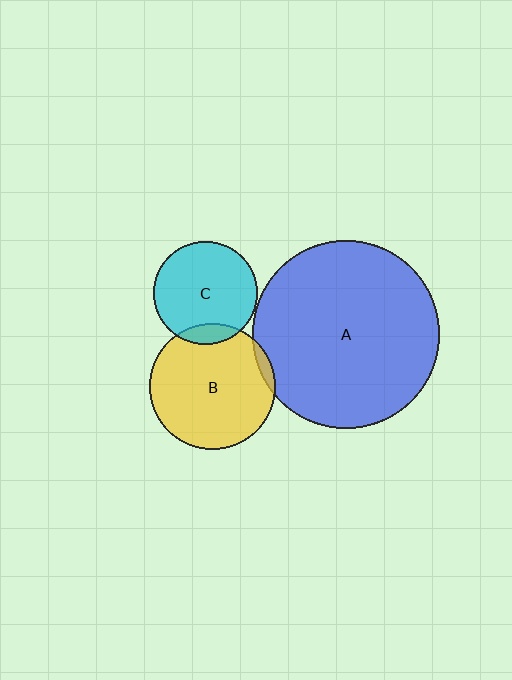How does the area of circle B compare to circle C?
Approximately 1.5 times.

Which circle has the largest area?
Circle A (blue).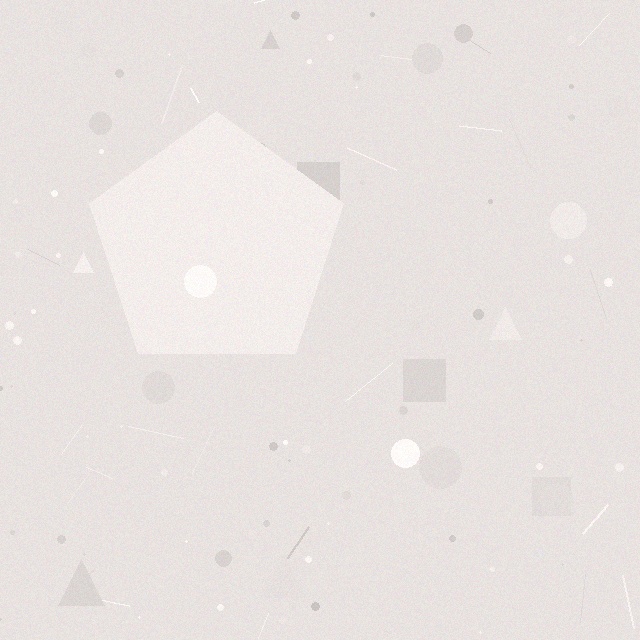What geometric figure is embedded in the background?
A pentagon is embedded in the background.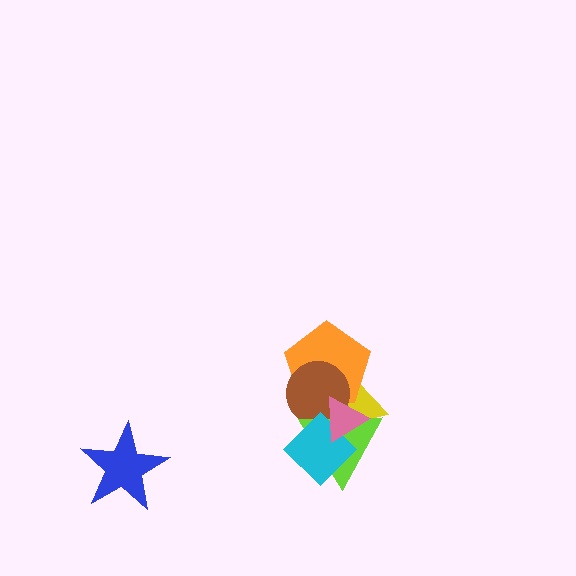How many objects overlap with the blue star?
0 objects overlap with the blue star.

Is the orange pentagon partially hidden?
Yes, it is partially covered by another shape.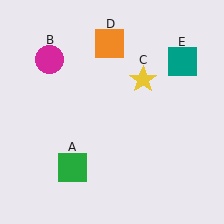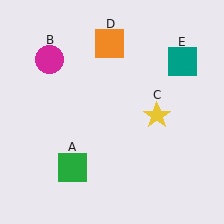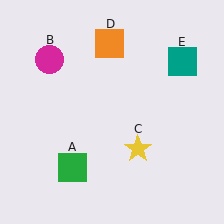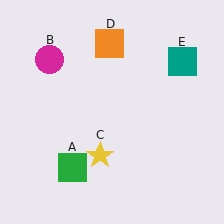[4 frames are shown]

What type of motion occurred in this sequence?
The yellow star (object C) rotated clockwise around the center of the scene.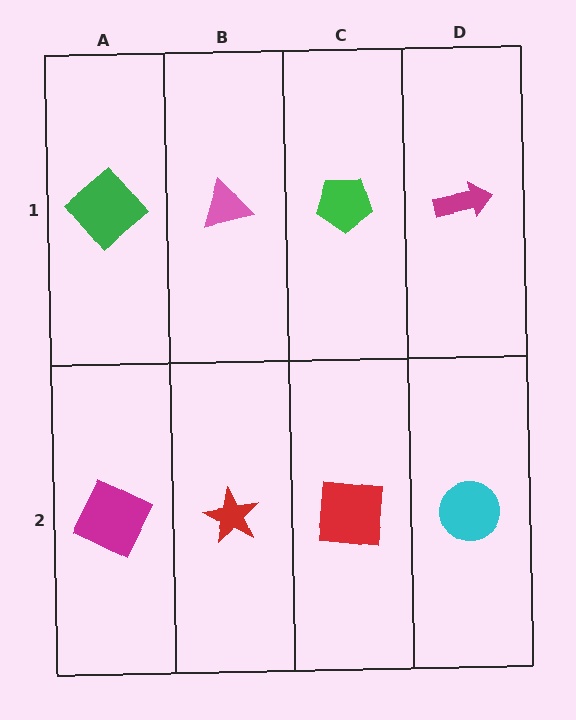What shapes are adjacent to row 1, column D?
A cyan circle (row 2, column D), a green pentagon (row 1, column C).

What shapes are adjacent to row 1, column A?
A magenta square (row 2, column A), a pink triangle (row 1, column B).